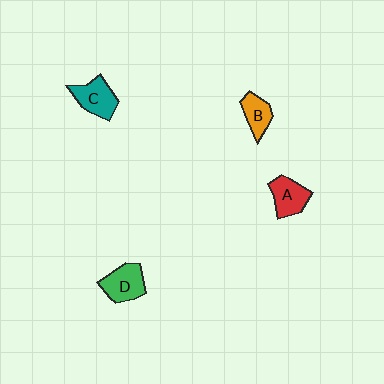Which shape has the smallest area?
Shape B (orange).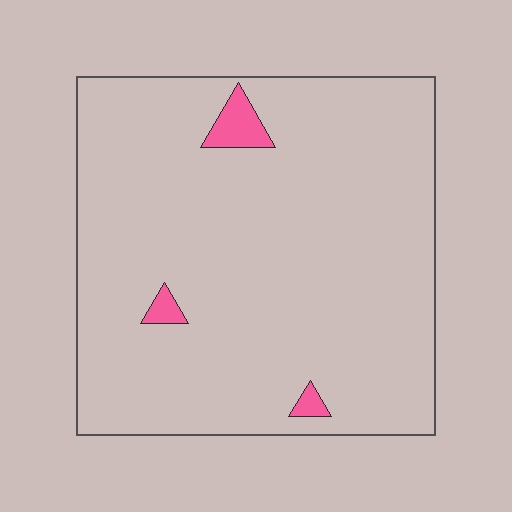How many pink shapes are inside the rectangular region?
3.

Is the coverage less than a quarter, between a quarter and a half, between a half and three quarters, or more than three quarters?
Less than a quarter.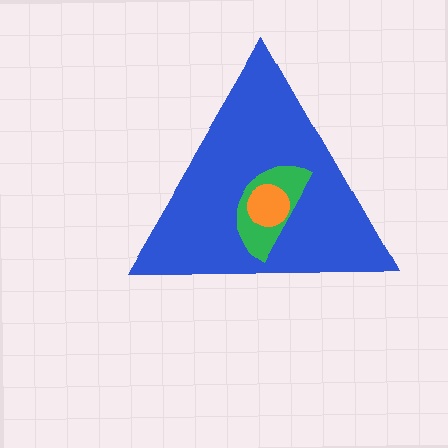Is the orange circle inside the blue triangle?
Yes.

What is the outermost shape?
The blue triangle.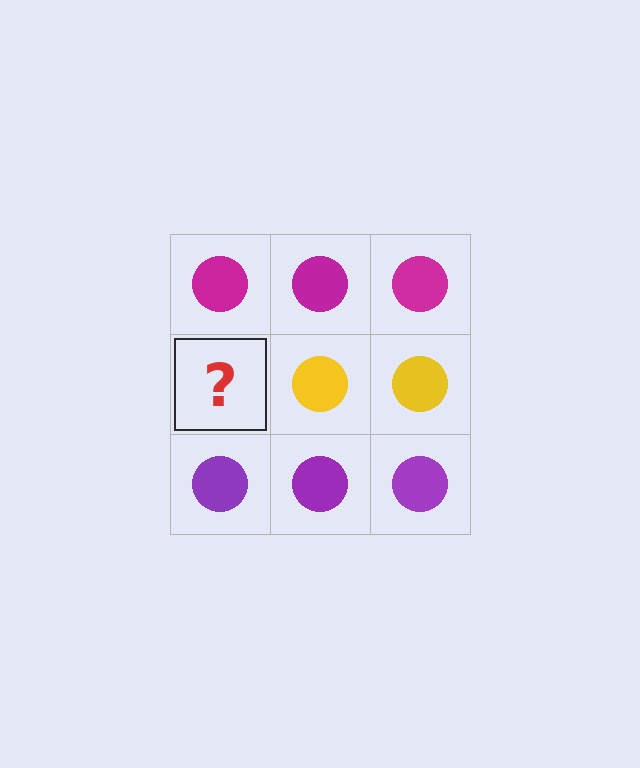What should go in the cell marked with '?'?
The missing cell should contain a yellow circle.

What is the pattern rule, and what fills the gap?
The rule is that each row has a consistent color. The gap should be filled with a yellow circle.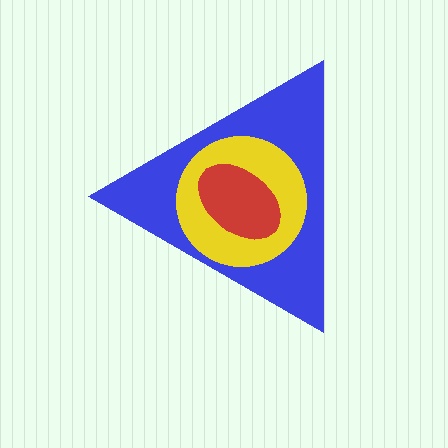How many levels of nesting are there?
3.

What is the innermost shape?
The red ellipse.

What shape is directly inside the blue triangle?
The yellow circle.